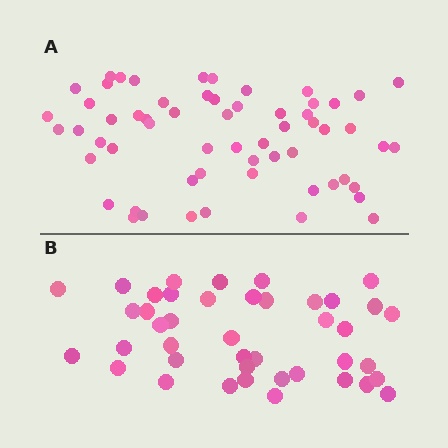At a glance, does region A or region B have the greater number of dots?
Region A (the top region) has more dots.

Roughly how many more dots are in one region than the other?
Region A has approximately 20 more dots than region B.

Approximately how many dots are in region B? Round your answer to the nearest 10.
About 40 dots. (The exact count is 42, which rounds to 40.)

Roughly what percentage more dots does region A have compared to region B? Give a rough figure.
About 45% more.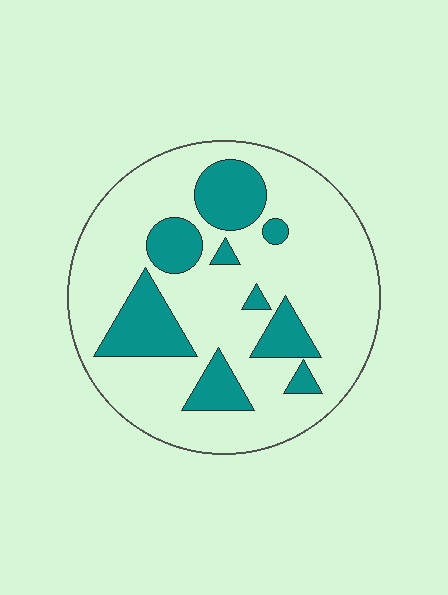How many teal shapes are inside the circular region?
9.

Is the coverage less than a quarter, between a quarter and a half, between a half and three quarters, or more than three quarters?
Less than a quarter.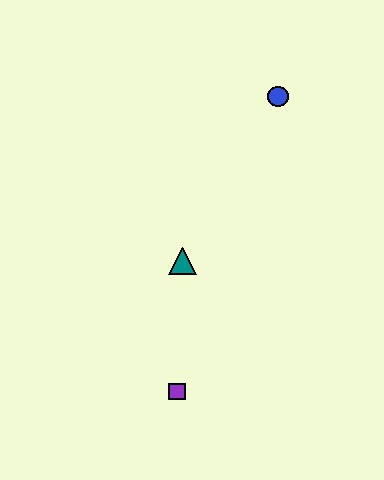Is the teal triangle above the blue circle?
No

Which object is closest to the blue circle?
The teal triangle is closest to the blue circle.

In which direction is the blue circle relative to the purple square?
The blue circle is above the purple square.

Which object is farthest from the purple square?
The blue circle is farthest from the purple square.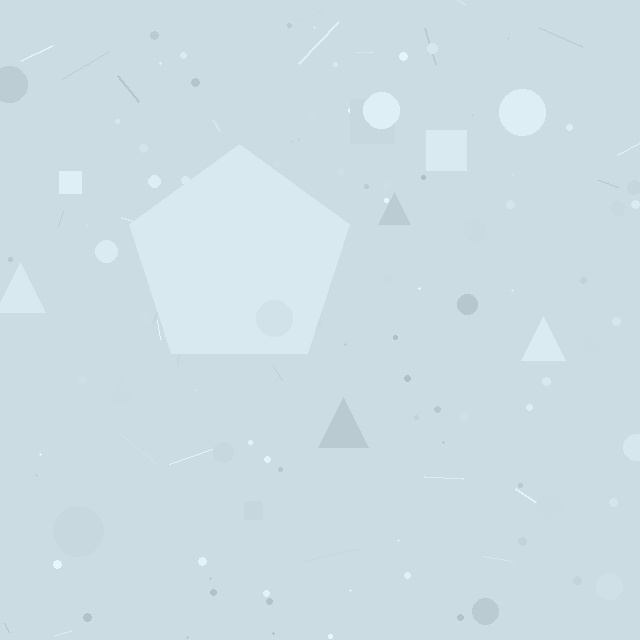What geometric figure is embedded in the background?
A pentagon is embedded in the background.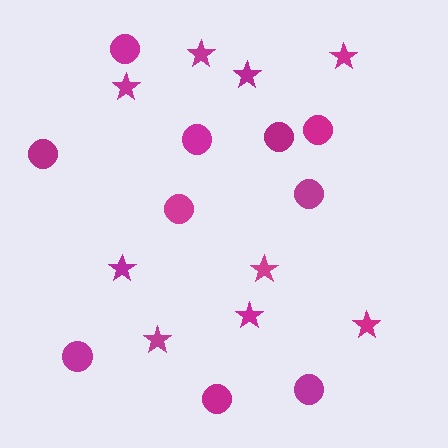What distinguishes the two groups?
There are 2 groups: one group of circles (10) and one group of stars (9).